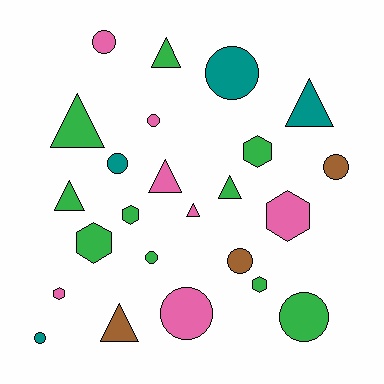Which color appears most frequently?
Green, with 10 objects.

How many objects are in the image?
There are 24 objects.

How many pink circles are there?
There are 3 pink circles.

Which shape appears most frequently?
Circle, with 10 objects.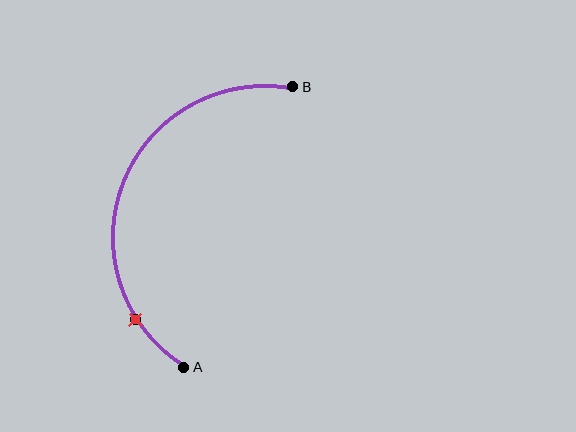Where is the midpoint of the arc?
The arc midpoint is the point on the curve farthest from the straight line joining A and B. It sits to the left of that line.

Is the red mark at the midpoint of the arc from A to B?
No. The red mark lies on the arc but is closer to endpoint A. The arc midpoint would be at the point on the curve equidistant along the arc from both A and B.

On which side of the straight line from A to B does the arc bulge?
The arc bulges to the left of the straight line connecting A and B.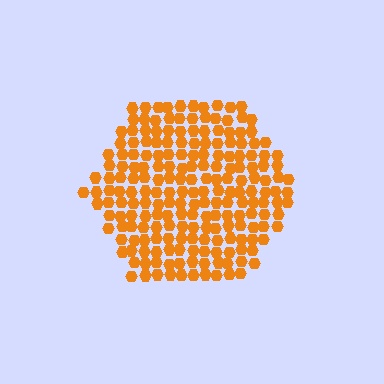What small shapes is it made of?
It is made of small hexagons.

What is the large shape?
The large shape is a hexagon.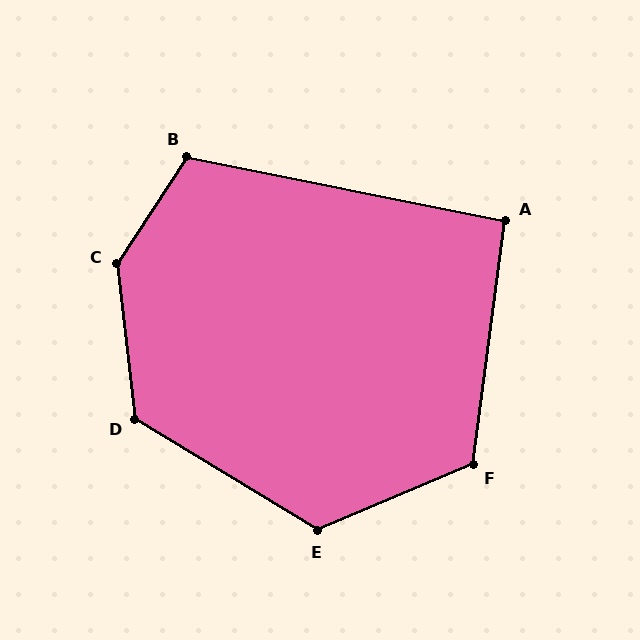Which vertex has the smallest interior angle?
A, at approximately 94 degrees.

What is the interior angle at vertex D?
Approximately 128 degrees (obtuse).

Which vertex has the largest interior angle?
C, at approximately 141 degrees.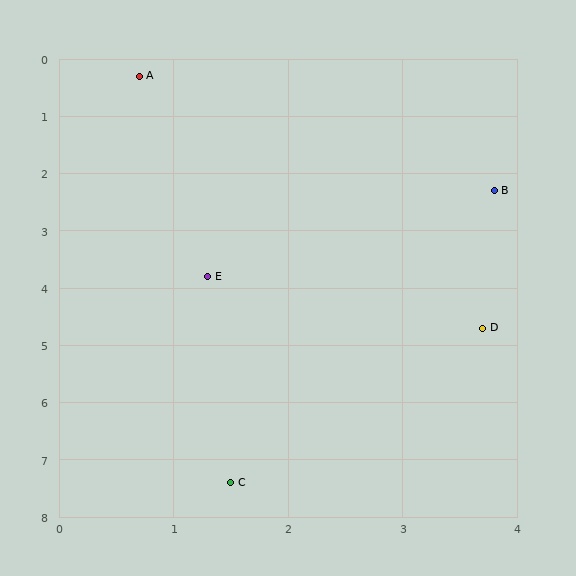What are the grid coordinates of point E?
Point E is at approximately (1.3, 3.8).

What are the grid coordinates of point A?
Point A is at approximately (0.7, 0.3).